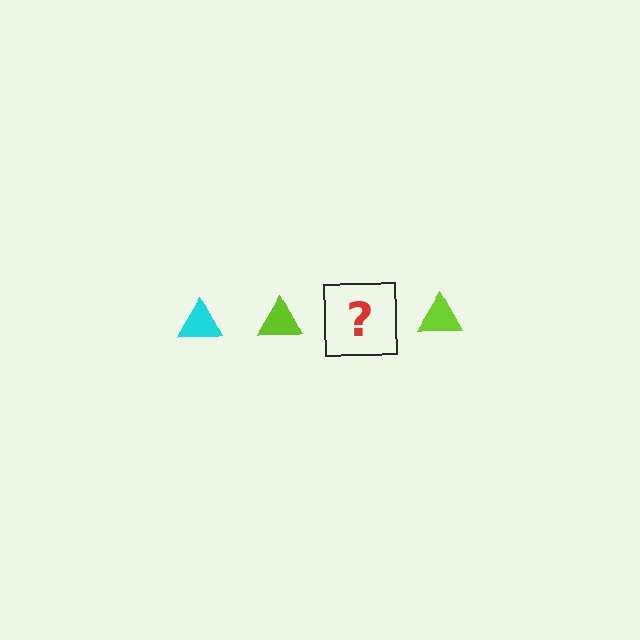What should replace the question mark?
The question mark should be replaced with a cyan triangle.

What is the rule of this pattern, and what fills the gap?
The rule is that the pattern cycles through cyan, lime triangles. The gap should be filled with a cyan triangle.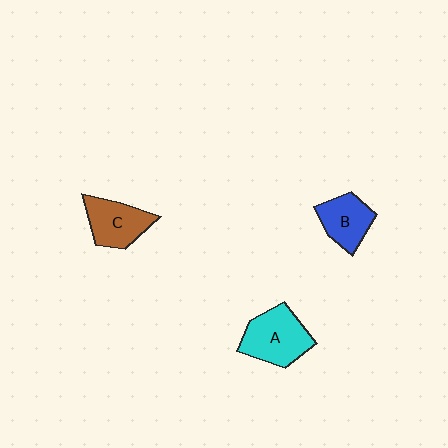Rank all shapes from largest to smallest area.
From largest to smallest: A (cyan), C (brown), B (blue).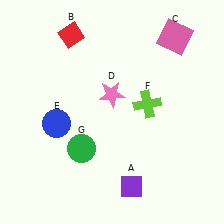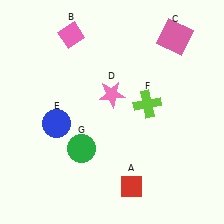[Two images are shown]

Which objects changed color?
A changed from purple to red. B changed from red to pink.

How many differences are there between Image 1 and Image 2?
There are 2 differences between the two images.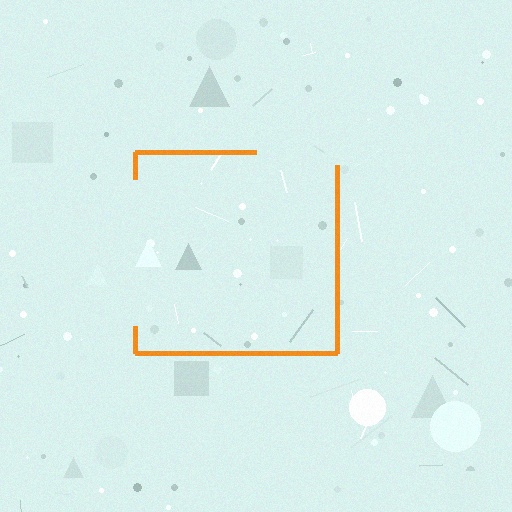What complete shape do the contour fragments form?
The contour fragments form a square.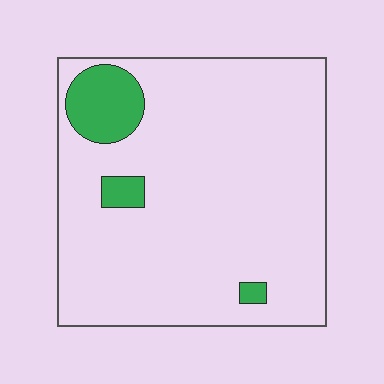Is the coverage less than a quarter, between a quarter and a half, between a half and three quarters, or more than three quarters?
Less than a quarter.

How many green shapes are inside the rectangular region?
3.